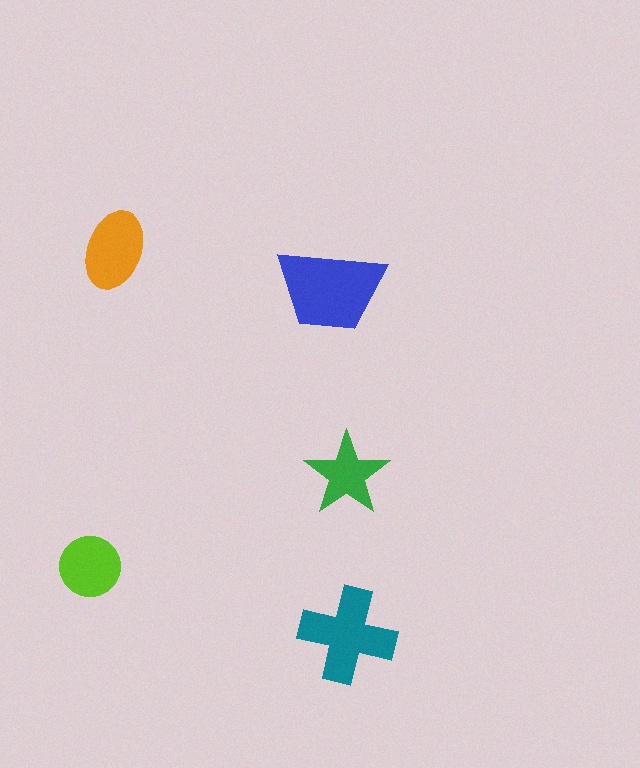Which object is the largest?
The blue trapezoid.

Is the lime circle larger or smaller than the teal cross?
Smaller.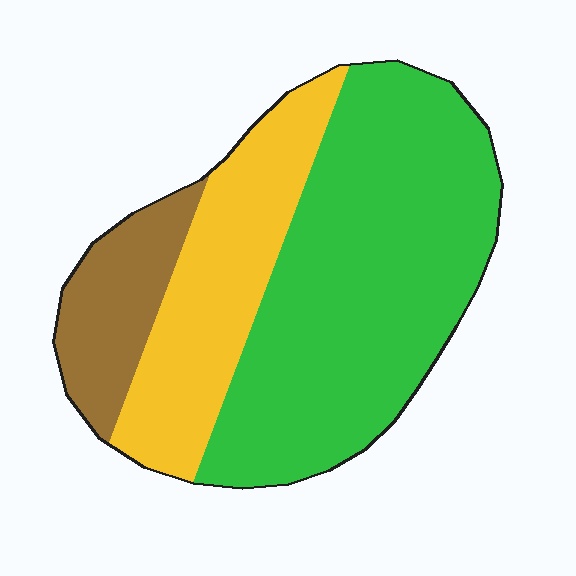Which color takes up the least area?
Brown, at roughly 15%.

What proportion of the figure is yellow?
Yellow takes up about one quarter (1/4) of the figure.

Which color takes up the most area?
Green, at roughly 60%.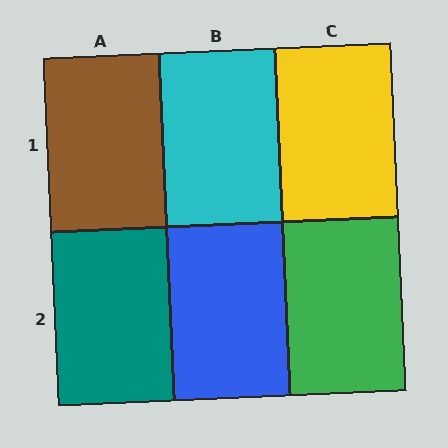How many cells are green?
1 cell is green.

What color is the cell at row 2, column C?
Green.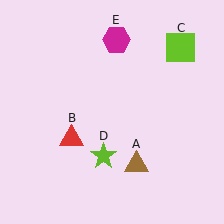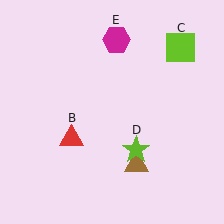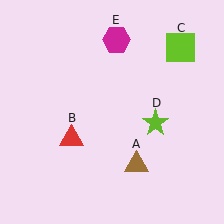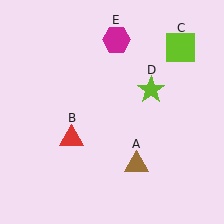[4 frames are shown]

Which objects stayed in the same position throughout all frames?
Brown triangle (object A) and red triangle (object B) and lime square (object C) and magenta hexagon (object E) remained stationary.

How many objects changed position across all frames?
1 object changed position: lime star (object D).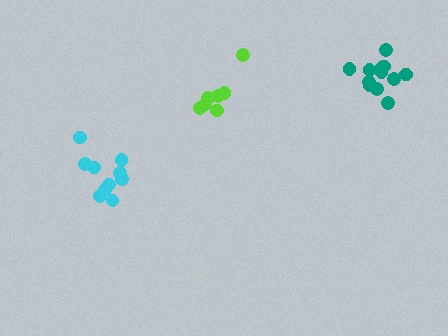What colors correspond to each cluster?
The clusters are colored: lime, teal, cyan.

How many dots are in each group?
Group 1: 7 dots, Group 2: 12 dots, Group 3: 10 dots (29 total).